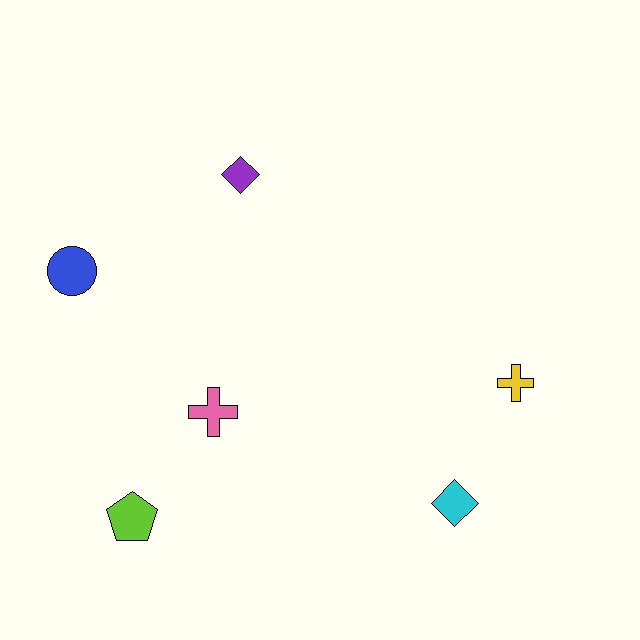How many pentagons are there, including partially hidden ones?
There is 1 pentagon.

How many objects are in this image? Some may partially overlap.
There are 6 objects.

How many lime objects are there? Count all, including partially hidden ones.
There is 1 lime object.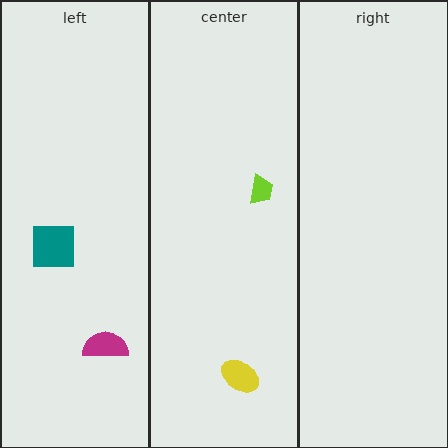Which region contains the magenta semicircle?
The left region.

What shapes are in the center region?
The lime trapezoid, the yellow ellipse.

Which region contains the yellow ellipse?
The center region.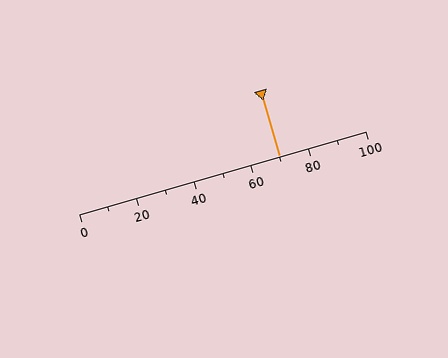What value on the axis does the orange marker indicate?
The marker indicates approximately 70.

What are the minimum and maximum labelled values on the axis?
The axis runs from 0 to 100.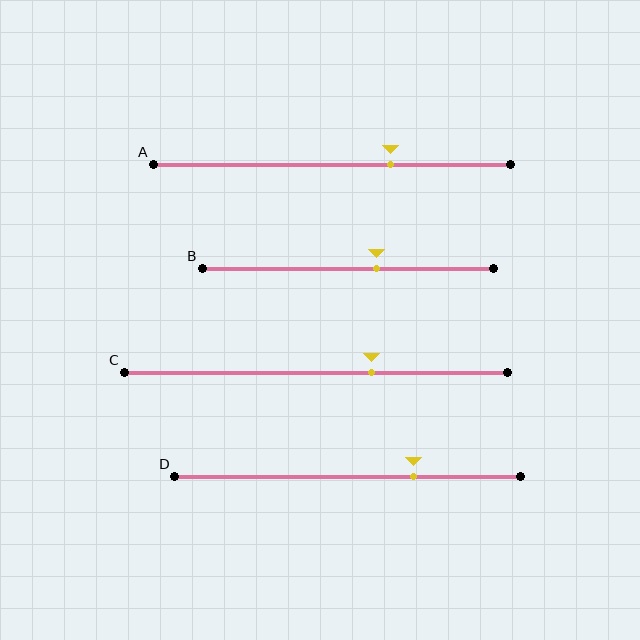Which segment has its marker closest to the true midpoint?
Segment B has its marker closest to the true midpoint.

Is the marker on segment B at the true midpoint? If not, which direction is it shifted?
No, the marker on segment B is shifted to the right by about 10% of the segment length.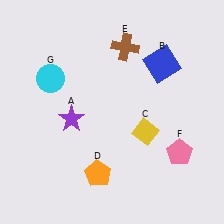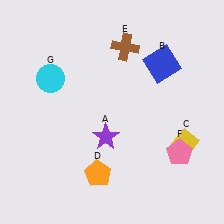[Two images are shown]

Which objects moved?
The objects that moved are: the purple star (A), the yellow diamond (C).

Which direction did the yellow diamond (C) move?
The yellow diamond (C) moved right.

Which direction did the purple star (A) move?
The purple star (A) moved right.